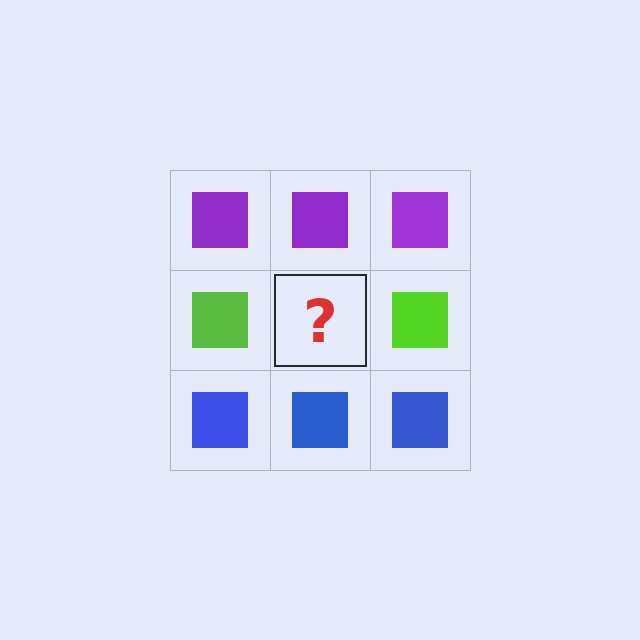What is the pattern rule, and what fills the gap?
The rule is that each row has a consistent color. The gap should be filled with a lime square.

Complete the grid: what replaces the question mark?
The question mark should be replaced with a lime square.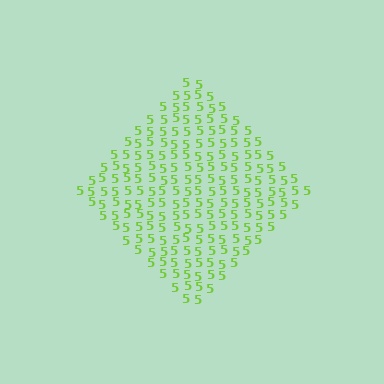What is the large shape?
The large shape is a diamond.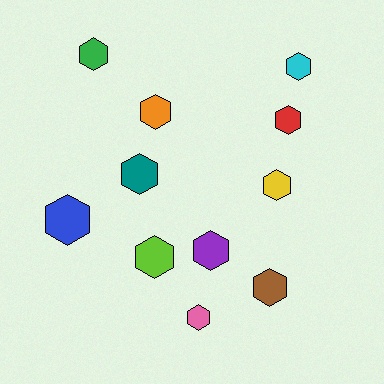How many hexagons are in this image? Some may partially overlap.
There are 11 hexagons.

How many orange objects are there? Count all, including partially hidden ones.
There is 1 orange object.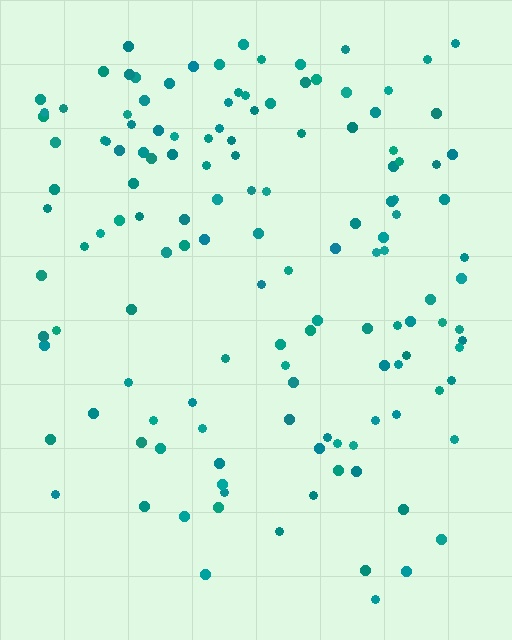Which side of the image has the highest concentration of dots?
The top.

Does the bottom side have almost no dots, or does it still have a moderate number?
Still a moderate number, just noticeably fewer than the top.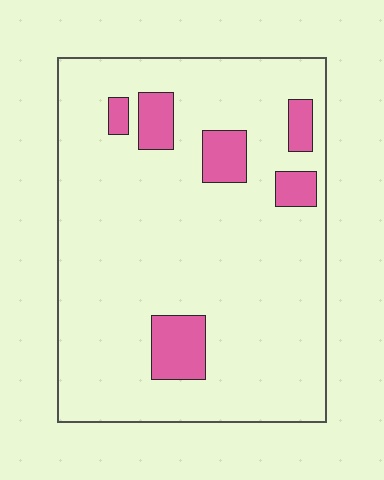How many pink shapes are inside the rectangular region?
6.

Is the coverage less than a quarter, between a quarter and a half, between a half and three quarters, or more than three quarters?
Less than a quarter.